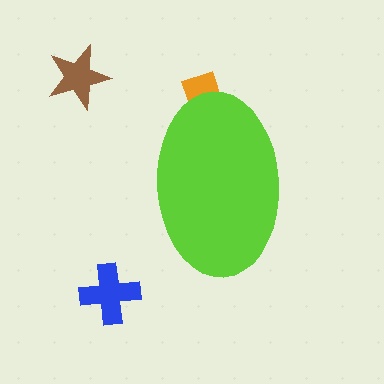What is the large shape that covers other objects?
A lime ellipse.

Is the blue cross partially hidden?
No, the blue cross is fully visible.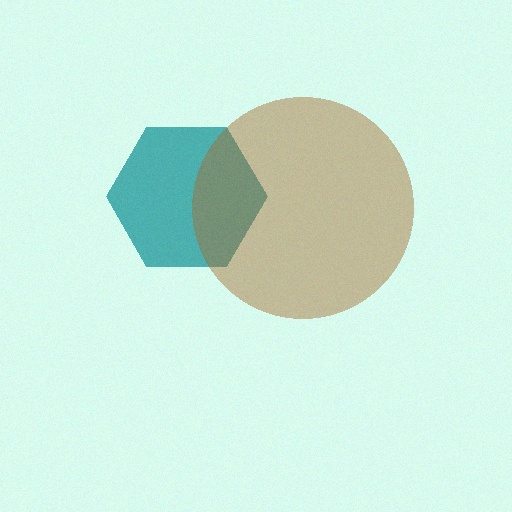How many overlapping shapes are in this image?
There are 2 overlapping shapes in the image.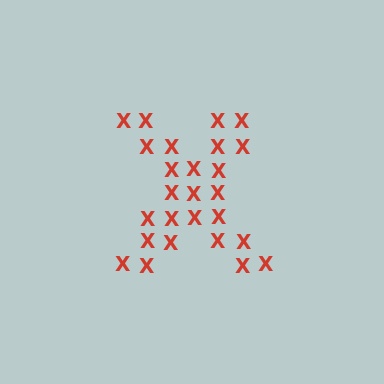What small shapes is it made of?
It is made of small letter X's.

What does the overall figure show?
The overall figure shows the letter X.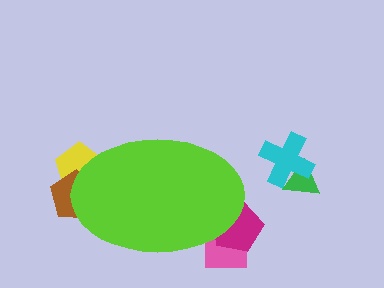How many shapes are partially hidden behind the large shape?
4 shapes are partially hidden.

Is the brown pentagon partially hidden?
Yes, the brown pentagon is partially hidden behind the lime ellipse.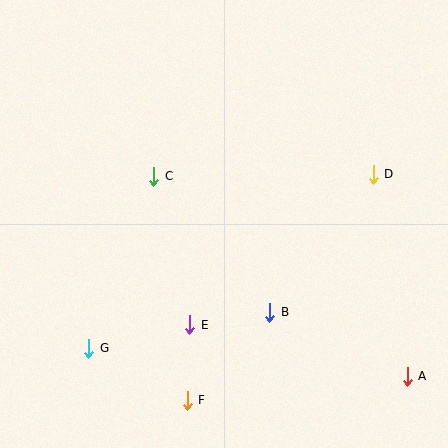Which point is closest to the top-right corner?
Point D is closest to the top-right corner.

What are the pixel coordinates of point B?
Point B is at (270, 312).